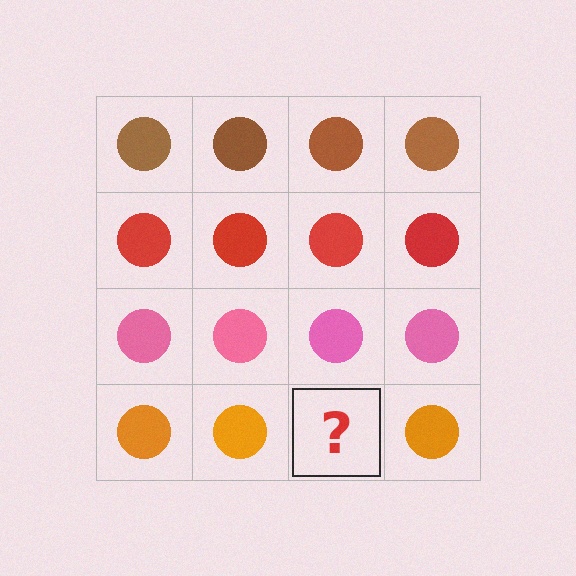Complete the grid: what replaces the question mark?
The question mark should be replaced with an orange circle.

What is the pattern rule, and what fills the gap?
The rule is that each row has a consistent color. The gap should be filled with an orange circle.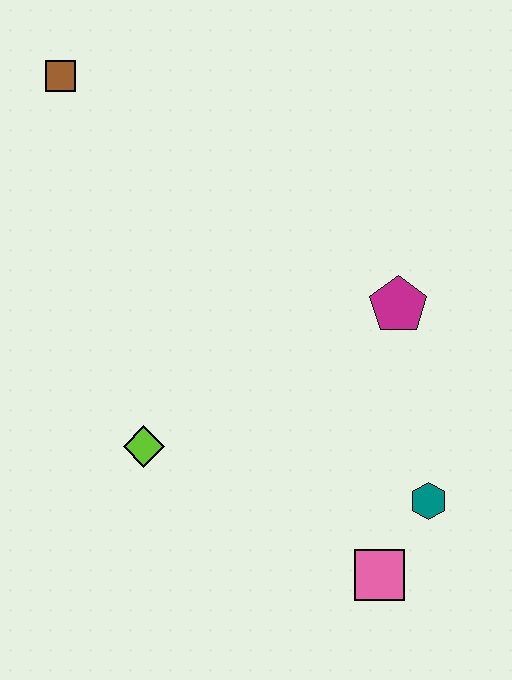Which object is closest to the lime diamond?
The pink square is closest to the lime diamond.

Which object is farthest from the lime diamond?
The brown square is farthest from the lime diamond.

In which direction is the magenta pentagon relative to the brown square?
The magenta pentagon is to the right of the brown square.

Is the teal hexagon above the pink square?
Yes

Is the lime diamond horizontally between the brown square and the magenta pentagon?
Yes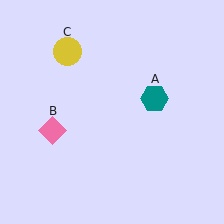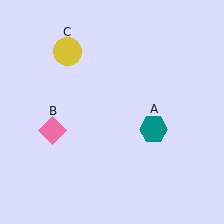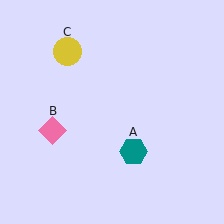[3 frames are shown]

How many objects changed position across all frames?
1 object changed position: teal hexagon (object A).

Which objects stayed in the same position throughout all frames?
Pink diamond (object B) and yellow circle (object C) remained stationary.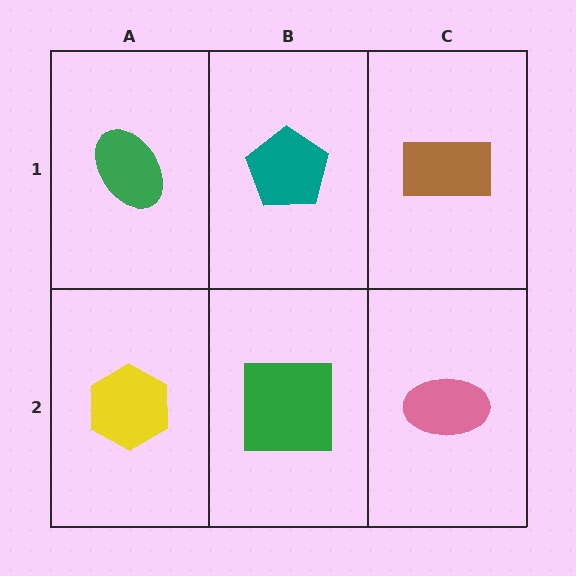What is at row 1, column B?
A teal pentagon.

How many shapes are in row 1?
3 shapes.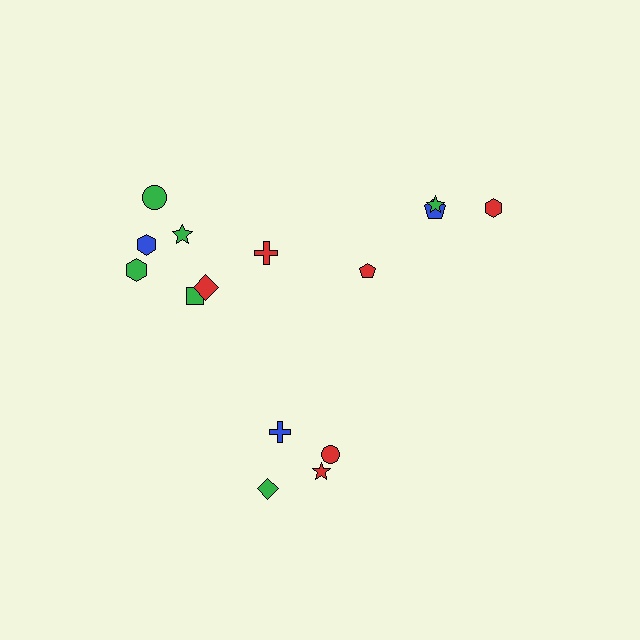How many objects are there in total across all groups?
There are 15 objects.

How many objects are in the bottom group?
There are 4 objects.